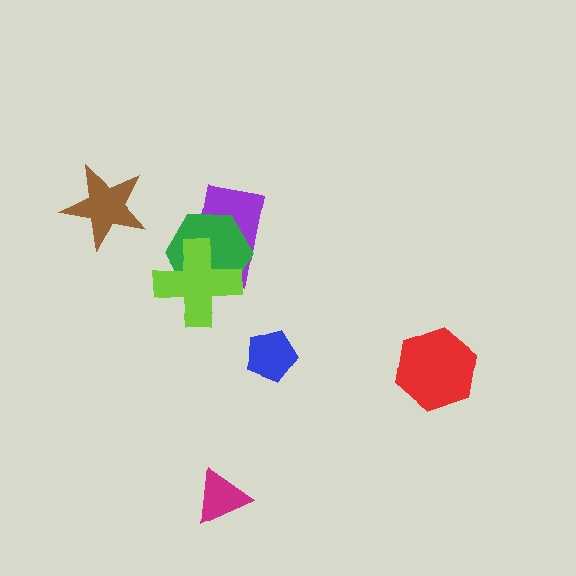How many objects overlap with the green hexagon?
2 objects overlap with the green hexagon.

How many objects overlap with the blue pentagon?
0 objects overlap with the blue pentagon.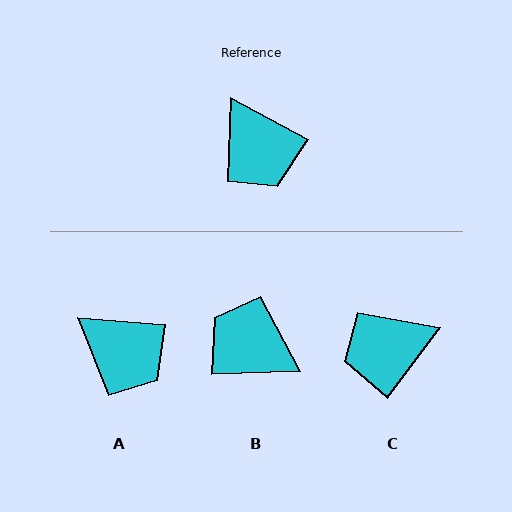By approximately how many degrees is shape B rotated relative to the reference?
Approximately 150 degrees clockwise.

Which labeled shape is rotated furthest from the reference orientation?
B, about 150 degrees away.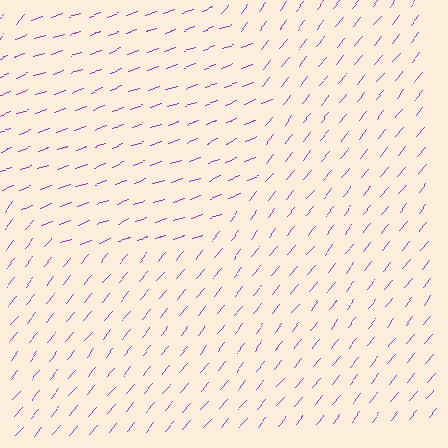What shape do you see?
I see a circle.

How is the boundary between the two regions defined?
The boundary is defined purely by a change in line orientation (approximately 31 degrees difference). All lines are the same color and thickness.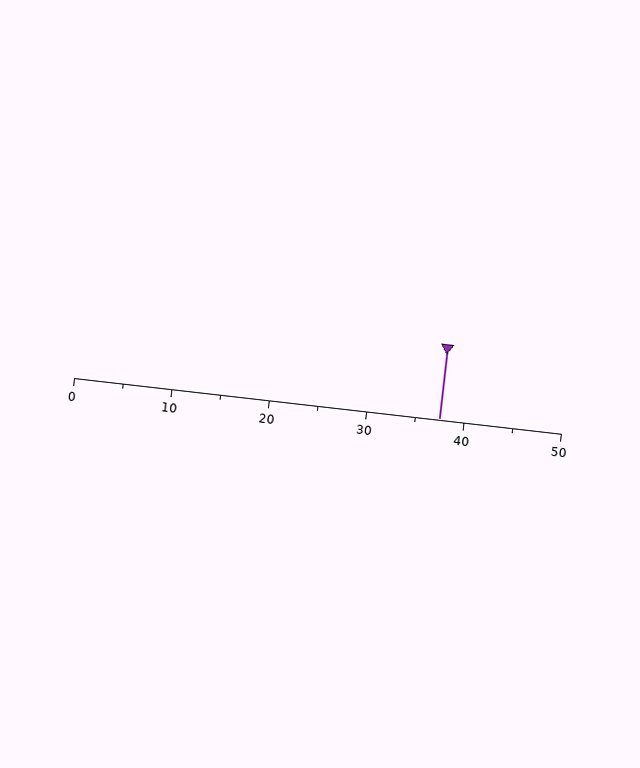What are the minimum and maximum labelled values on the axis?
The axis runs from 0 to 50.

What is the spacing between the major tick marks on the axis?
The major ticks are spaced 10 apart.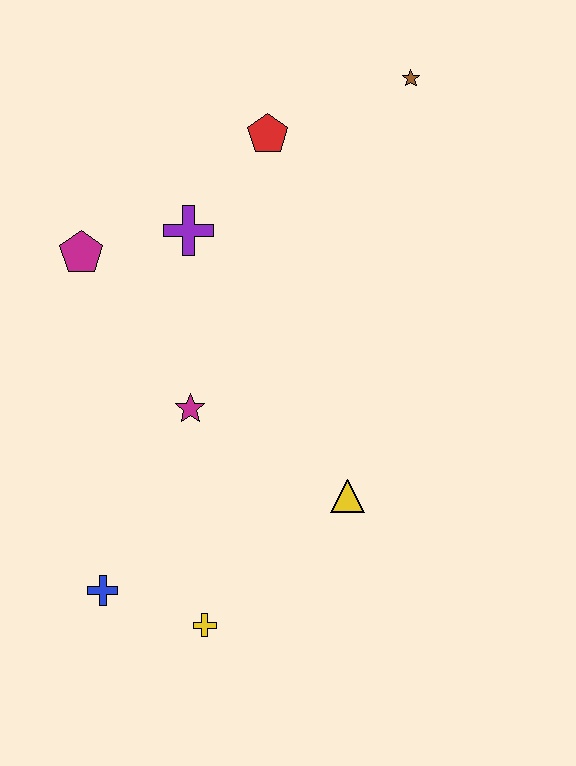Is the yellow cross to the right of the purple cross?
Yes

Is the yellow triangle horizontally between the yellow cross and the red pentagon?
No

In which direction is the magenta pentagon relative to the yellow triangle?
The magenta pentagon is to the left of the yellow triangle.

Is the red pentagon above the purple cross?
Yes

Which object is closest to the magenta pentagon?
The purple cross is closest to the magenta pentagon.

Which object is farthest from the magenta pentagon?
The yellow cross is farthest from the magenta pentagon.